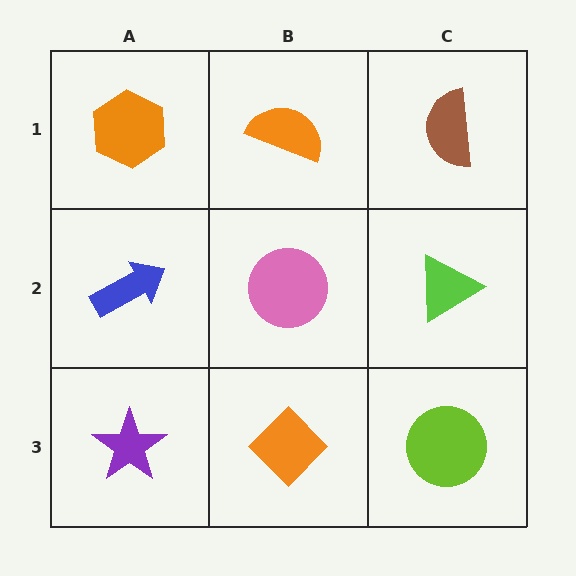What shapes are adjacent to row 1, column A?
A blue arrow (row 2, column A), an orange semicircle (row 1, column B).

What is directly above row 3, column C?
A lime triangle.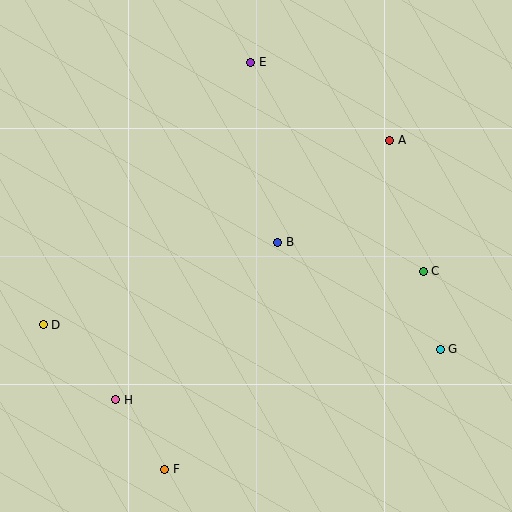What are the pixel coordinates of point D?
Point D is at (43, 325).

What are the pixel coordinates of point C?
Point C is at (423, 271).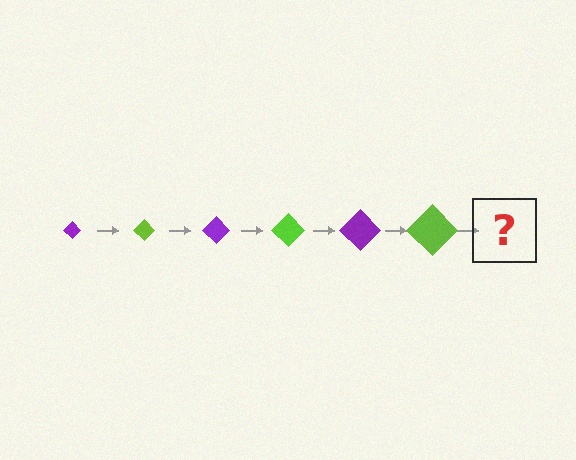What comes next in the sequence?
The next element should be a purple diamond, larger than the previous one.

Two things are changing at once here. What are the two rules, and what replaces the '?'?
The two rules are that the diamond grows larger each step and the color cycles through purple and lime. The '?' should be a purple diamond, larger than the previous one.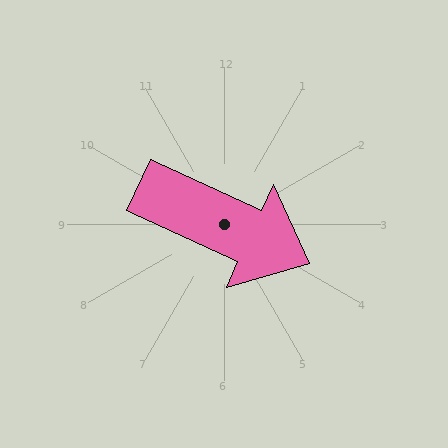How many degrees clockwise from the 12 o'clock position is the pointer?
Approximately 115 degrees.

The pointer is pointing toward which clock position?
Roughly 4 o'clock.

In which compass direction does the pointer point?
Southeast.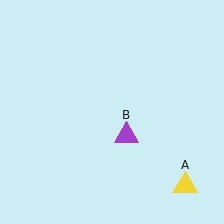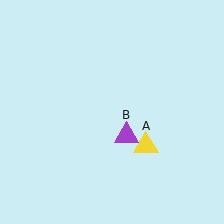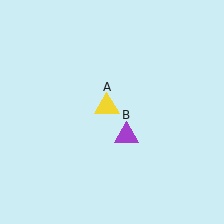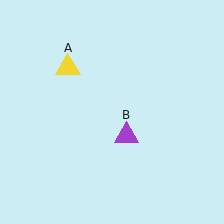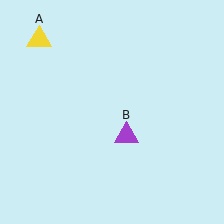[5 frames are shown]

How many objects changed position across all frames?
1 object changed position: yellow triangle (object A).